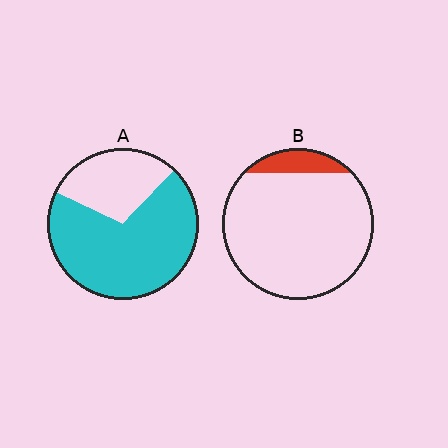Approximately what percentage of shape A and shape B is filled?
A is approximately 70% and B is approximately 10%.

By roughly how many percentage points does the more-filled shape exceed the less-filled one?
By roughly 60 percentage points (A over B).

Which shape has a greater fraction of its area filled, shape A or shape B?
Shape A.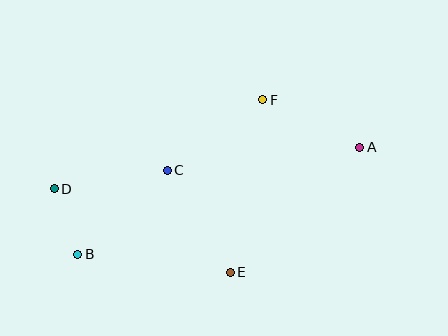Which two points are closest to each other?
Points B and D are closest to each other.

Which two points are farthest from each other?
Points A and D are farthest from each other.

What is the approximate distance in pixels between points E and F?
The distance between E and F is approximately 175 pixels.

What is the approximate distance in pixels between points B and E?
The distance between B and E is approximately 154 pixels.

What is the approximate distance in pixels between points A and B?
The distance between A and B is approximately 302 pixels.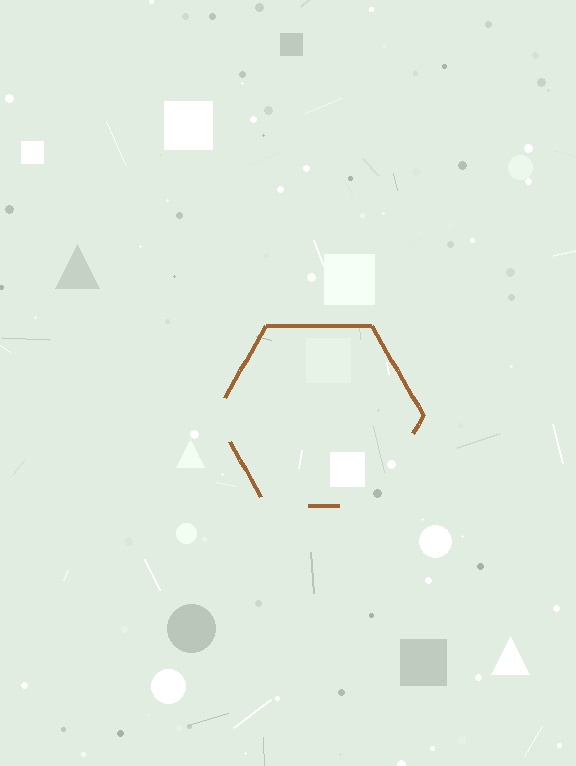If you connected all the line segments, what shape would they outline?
They would outline a hexagon.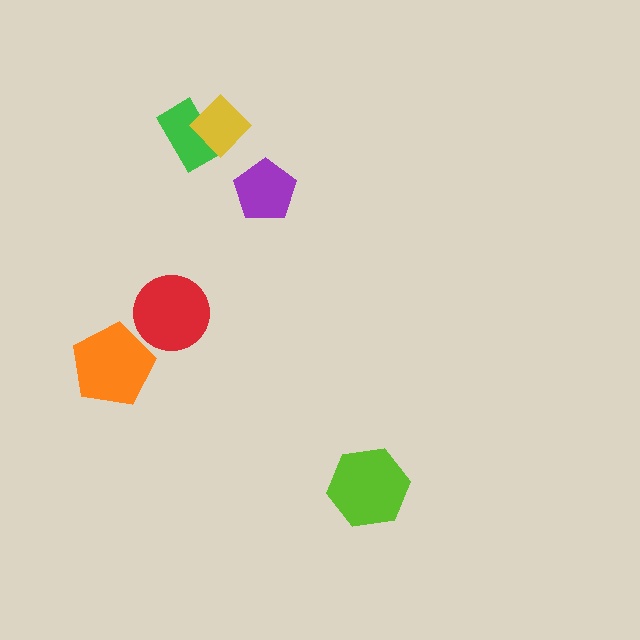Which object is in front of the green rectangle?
The yellow diamond is in front of the green rectangle.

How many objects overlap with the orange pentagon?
0 objects overlap with the orange pentagon.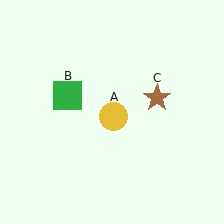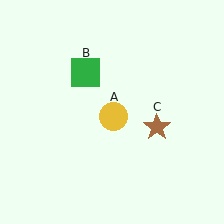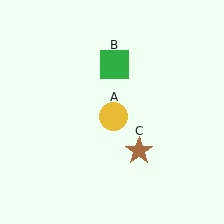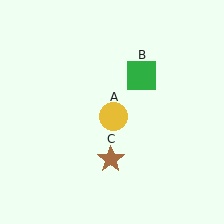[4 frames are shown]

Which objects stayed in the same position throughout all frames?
Yellow circle (object A) remained stationary.